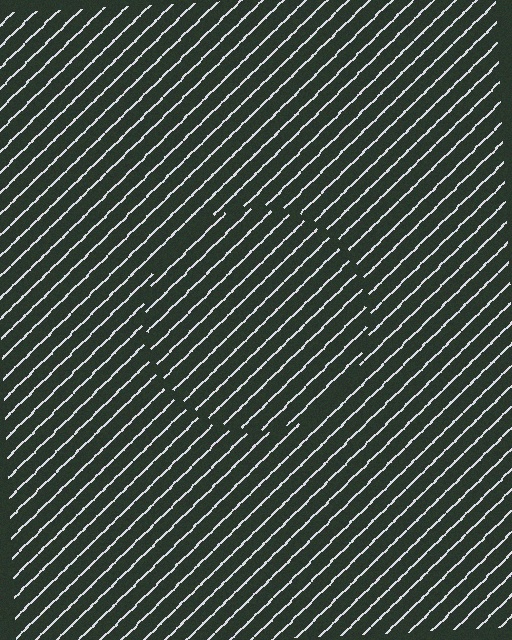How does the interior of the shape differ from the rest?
The interior of the shape contains the same grating, shifted by half a period — the contour is defined by the phase discontinuity where line-ends from the inner and outer gratings abut.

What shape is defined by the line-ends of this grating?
An illusory circle. The interior of the shape contains the same grating, shifted by half a period — the contour is defined by the phase discontinuity where line-ends from the inner and outer gratings abut.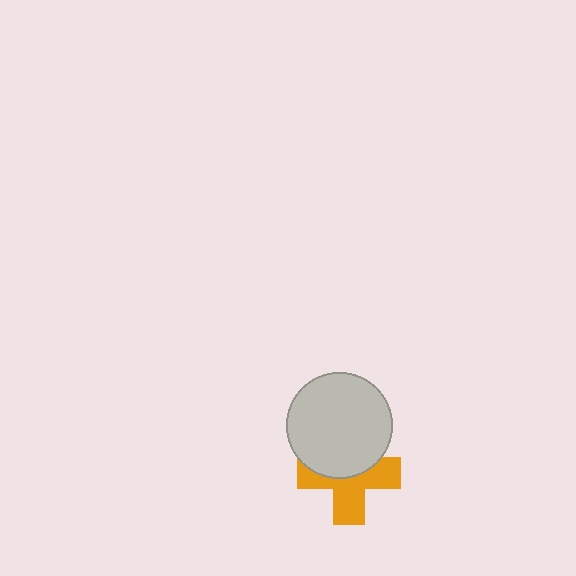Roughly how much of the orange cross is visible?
About half of it is visible (roughly 57%).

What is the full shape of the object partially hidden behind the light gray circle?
The partially hidden object is an orange cross.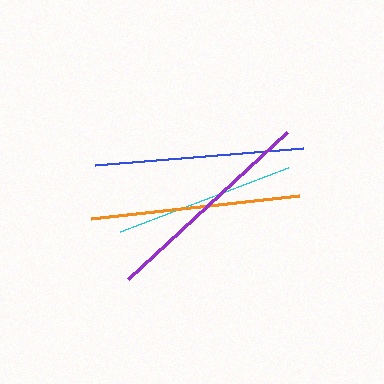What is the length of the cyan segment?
The cyan segment is approximately 180 pixels long.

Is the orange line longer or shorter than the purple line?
The purple line is longer than the orange line.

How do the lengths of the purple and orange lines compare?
The purple and orange lines are approximately the same length.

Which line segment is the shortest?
The cyan line is the shortest at approximately 180 pixels.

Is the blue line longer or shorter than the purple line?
The purple line is longer than the blue line.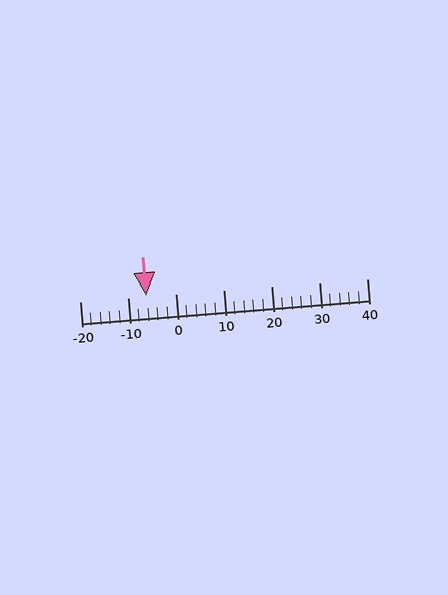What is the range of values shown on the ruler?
The ruler shows values from -20 to 40.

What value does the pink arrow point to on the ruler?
The pink arrow points to approximately -6.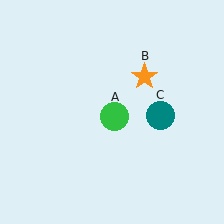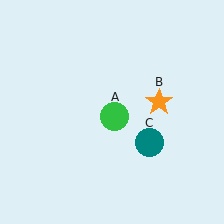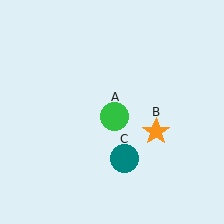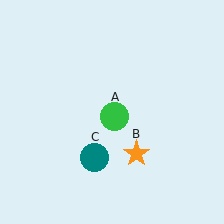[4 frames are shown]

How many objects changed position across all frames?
2 objects changed position: orange star (object B), teal circle (object C).